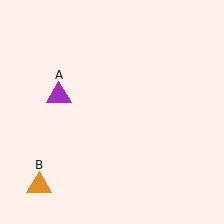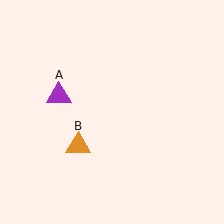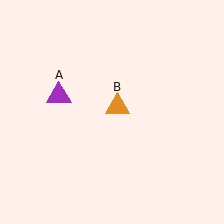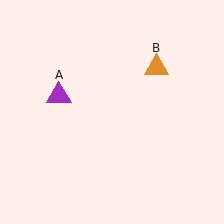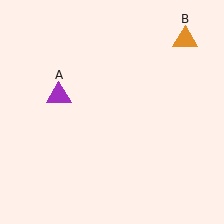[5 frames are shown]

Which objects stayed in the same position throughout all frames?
Purple triangle (object A) remained stationary.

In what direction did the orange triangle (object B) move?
The orange triangle (object B) moved up and to the right.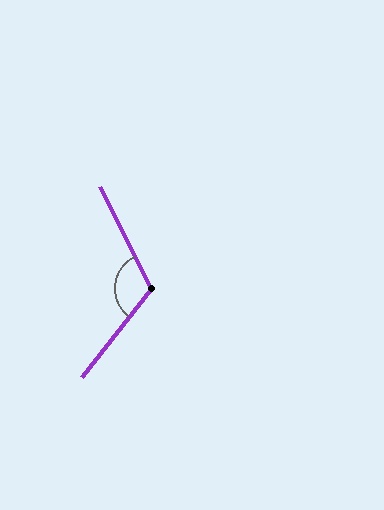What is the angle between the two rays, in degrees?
Approximately 115 degrees.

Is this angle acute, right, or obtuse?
It is obtuse.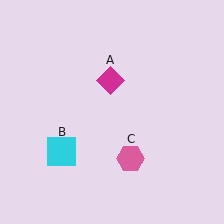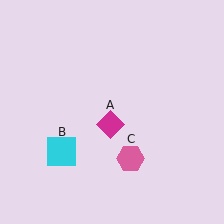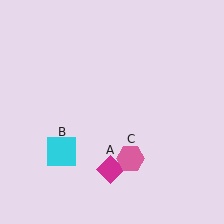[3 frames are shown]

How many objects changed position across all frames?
1 object changed position: magenta diamond (object A).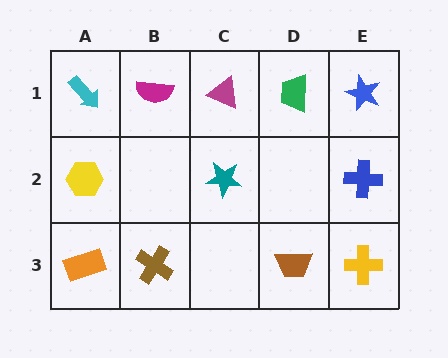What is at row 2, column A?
A yellow hexagon.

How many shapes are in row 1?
5 shapes.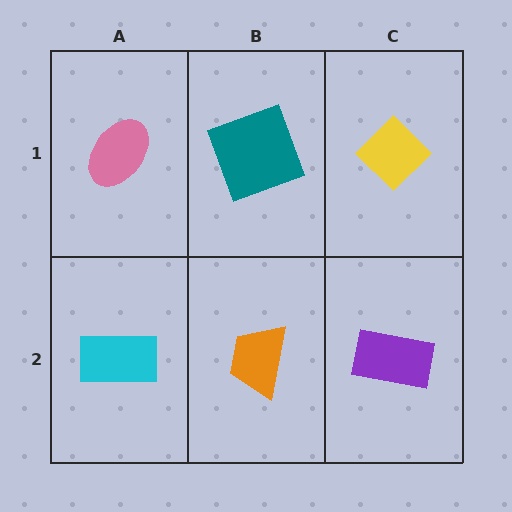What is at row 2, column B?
An orange trapezoid.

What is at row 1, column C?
A yellow diamond.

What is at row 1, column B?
A teal square.